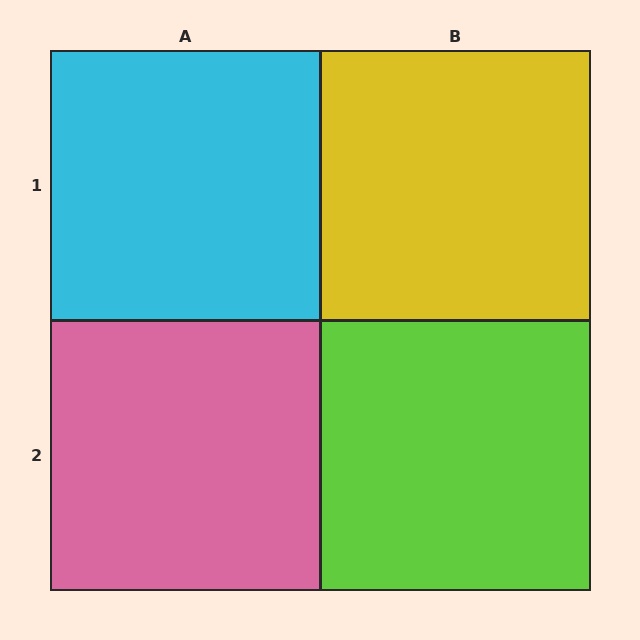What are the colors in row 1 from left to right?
Cyan, yellow.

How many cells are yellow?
1 cell is yellow.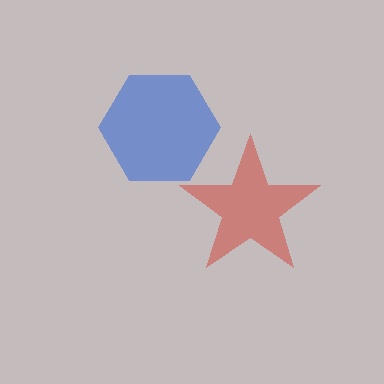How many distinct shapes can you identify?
There are 2 distinct shapes: a blue hexagon, a red star.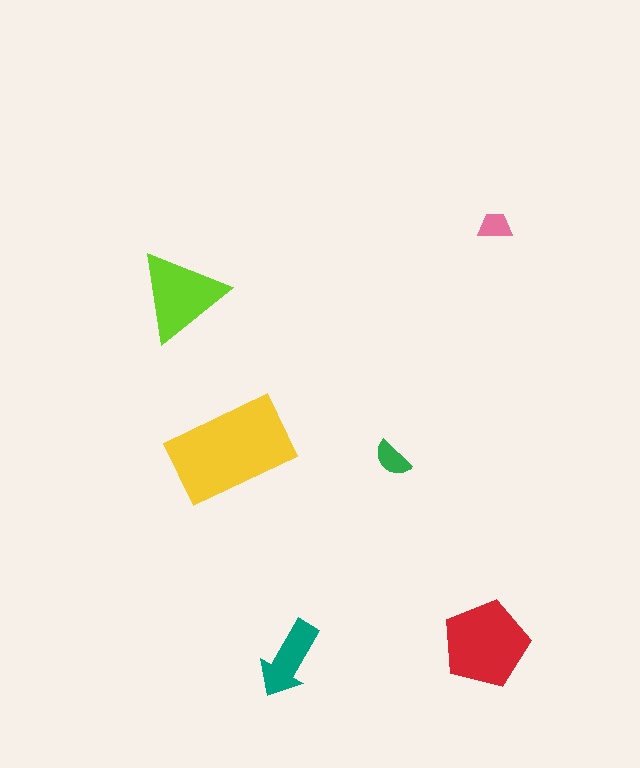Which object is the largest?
The yellow rectangle.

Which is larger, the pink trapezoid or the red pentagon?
The red pentagon.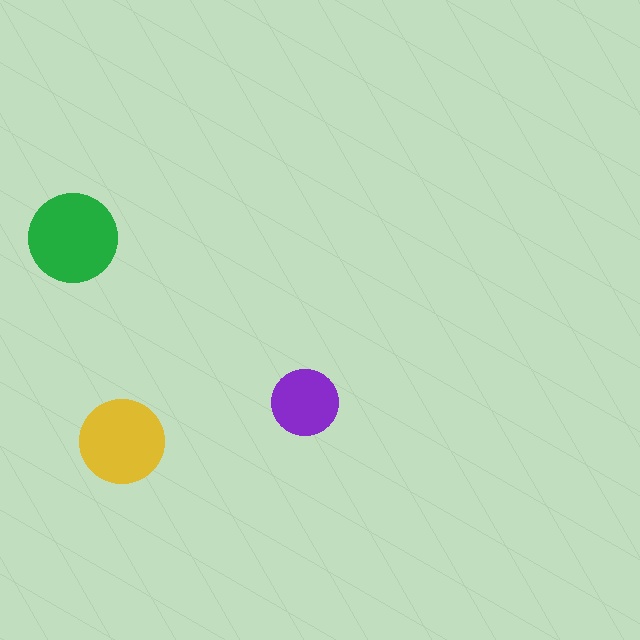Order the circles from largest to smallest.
the green one, the yellow one, the purple one.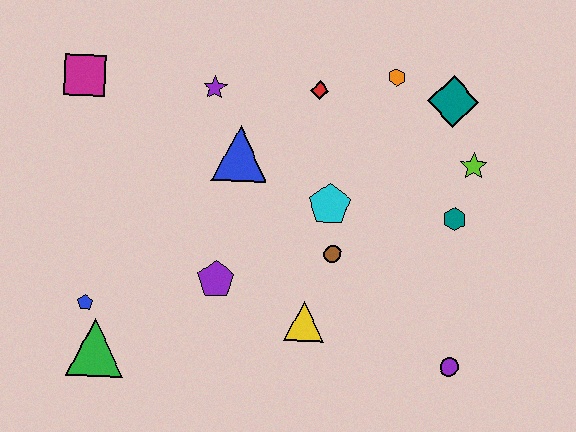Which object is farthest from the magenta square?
The purple circle is farthest from the magenta square.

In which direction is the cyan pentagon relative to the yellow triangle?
The cyan pentagon is above the yellow triangle.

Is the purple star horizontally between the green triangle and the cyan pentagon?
Yes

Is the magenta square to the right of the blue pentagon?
No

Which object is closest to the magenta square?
The purple star is closest to the magenta square.